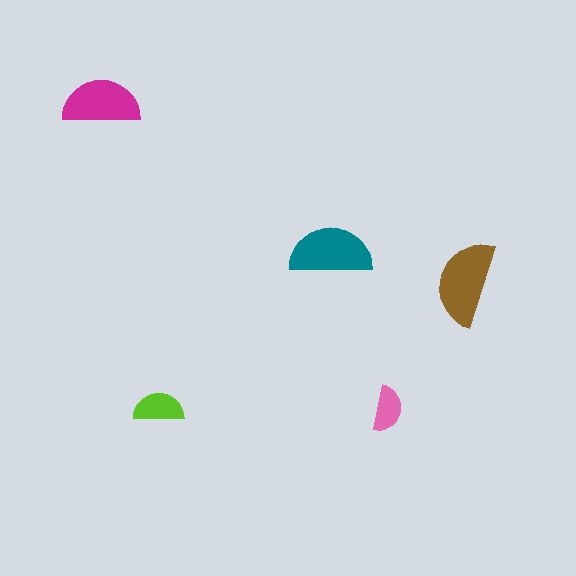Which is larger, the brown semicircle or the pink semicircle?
The brown one.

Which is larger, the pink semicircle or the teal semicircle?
The teal one.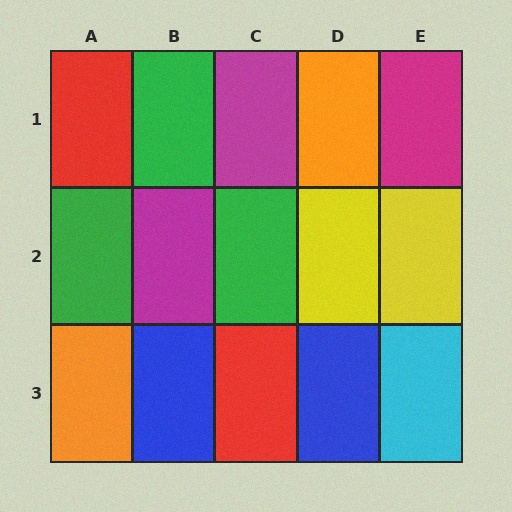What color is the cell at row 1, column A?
Red.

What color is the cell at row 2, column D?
Yellow.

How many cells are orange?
2 cells are orange.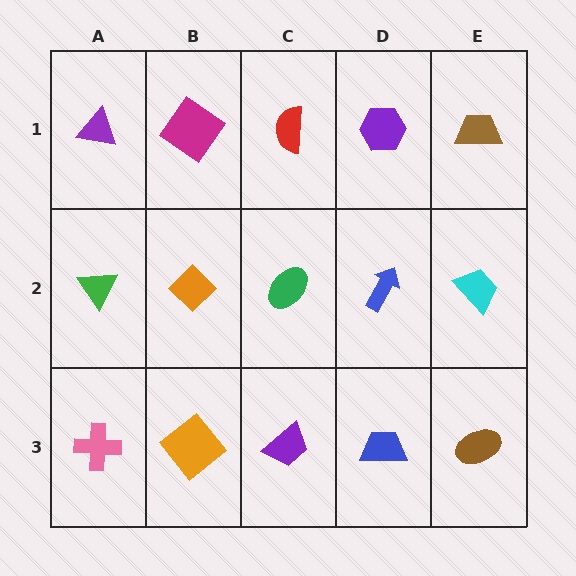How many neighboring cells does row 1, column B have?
3.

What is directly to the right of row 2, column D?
A cyan trapezoid.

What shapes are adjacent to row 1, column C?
A green ellipse (row 2, column C), a magenta diamond (row 1, column B), a purple hexagon (row 1, column D).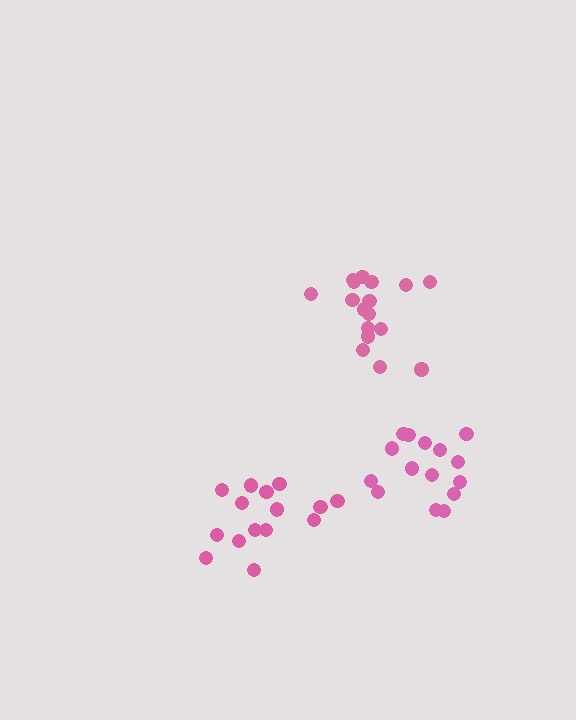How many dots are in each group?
Group 1: 17 dots, Group 2: 15 dots, Group 3: 15 dots (47 total).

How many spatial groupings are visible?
There are 3 spatial groupings.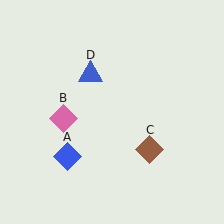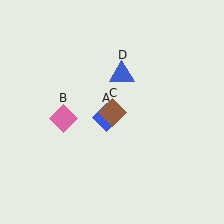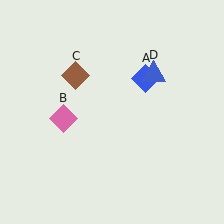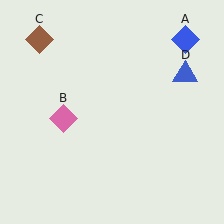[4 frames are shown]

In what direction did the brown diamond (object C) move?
The brown diamond (object C) moved up and to the left.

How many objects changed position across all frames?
3 objects changed position: blue diamond (object A), brown diamond (object C), blue triangle (object D).